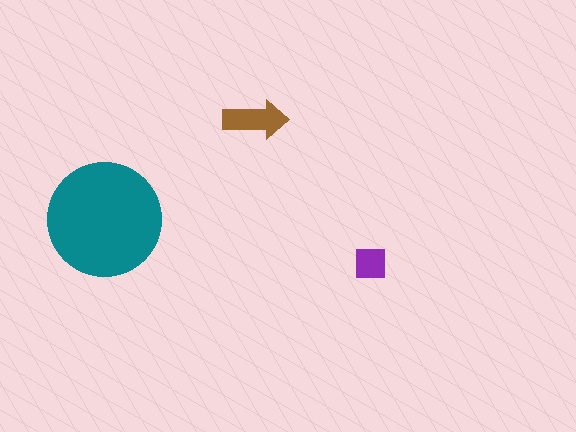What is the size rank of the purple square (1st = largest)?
3rd.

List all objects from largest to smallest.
The teal circle, the brown arrow, the purple square.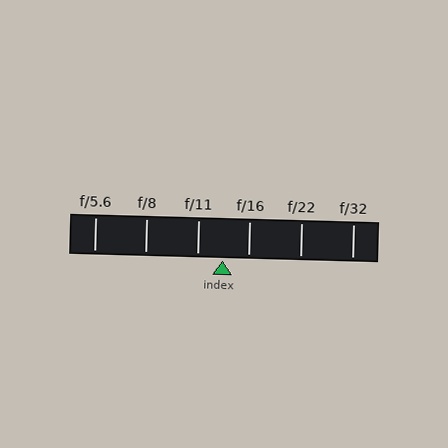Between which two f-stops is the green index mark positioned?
The index mark is between f/11 and f/16.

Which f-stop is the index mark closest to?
The index mark is closest to f/11.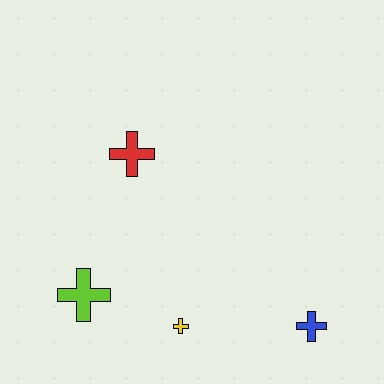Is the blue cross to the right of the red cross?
Yes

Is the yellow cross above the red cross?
No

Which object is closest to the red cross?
The lime cross is closest to the red cross.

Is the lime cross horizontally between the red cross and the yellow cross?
No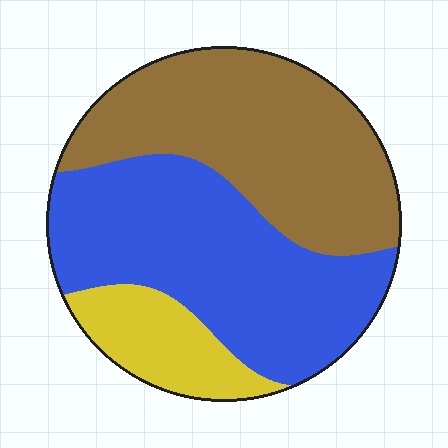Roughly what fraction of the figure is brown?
Brown covers 41% of the figure.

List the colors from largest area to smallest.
From largest to smallest: blue, brown, yellow.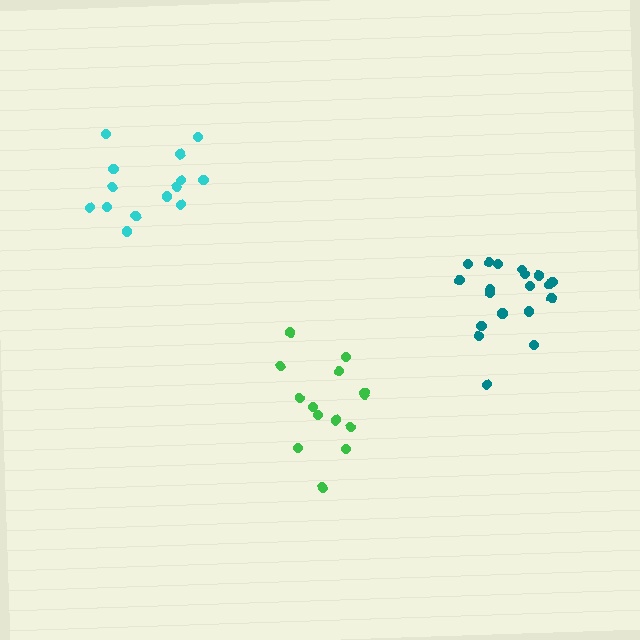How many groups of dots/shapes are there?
There are 3 groups.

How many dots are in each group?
Group 1: 14 dots, Group 2: 19 dots, Group 3: 14 dots (47 total).